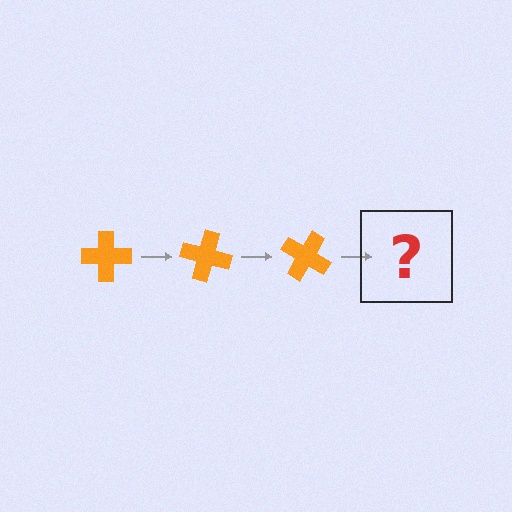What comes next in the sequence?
The next element should be an orange cross rotated 45 degrees.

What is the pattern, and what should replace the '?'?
The pattern is that the cross rotates 15 degrees each step. The '?' should be an orange cross rotated 45 degrees.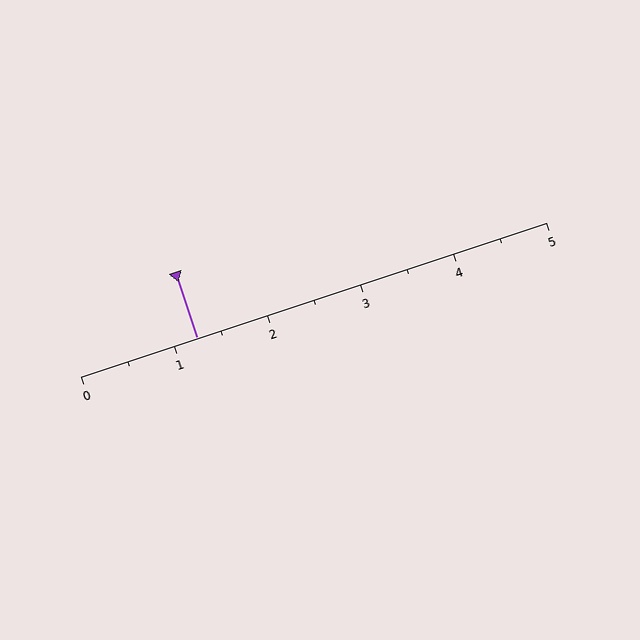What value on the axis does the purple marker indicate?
The marker indicates approximately 1.2.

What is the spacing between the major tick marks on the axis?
The major ticks are spaced 1 apart.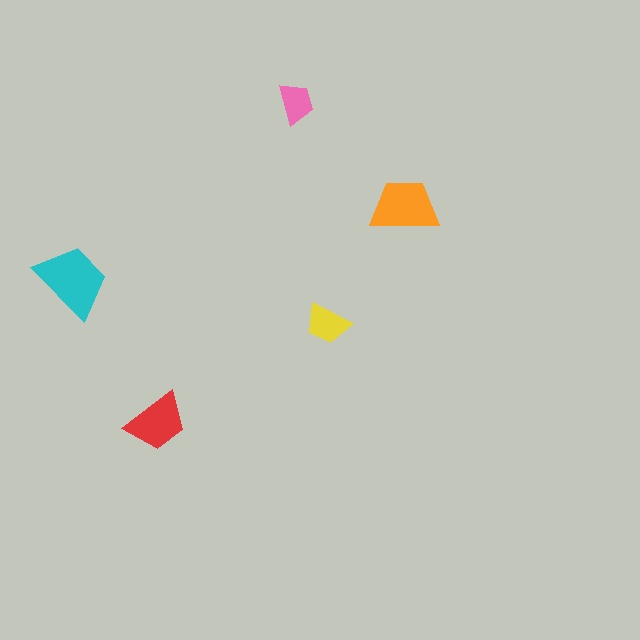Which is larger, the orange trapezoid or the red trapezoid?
The orange one.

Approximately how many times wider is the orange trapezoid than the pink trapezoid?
About 1.5 times wider.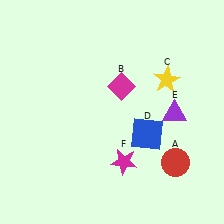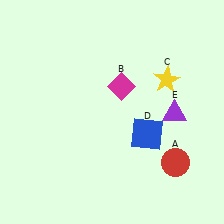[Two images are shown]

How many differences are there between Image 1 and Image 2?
There is 1 difference between the two images.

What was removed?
The magenta star (F) was removed in Image 2.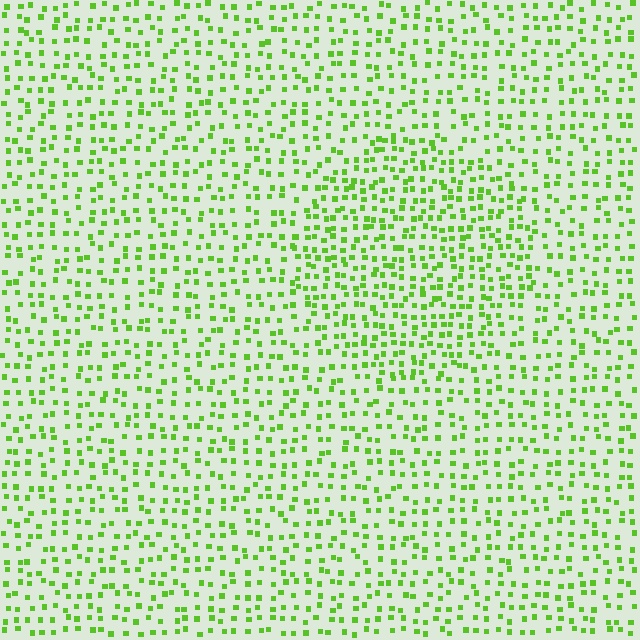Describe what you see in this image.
The image contains small lime elements arranged at two different densities. A circle-shaped region is visible where the elements are more densely packed than the surrounding area.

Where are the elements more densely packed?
The elements are more densely packed inside the circle boundary.